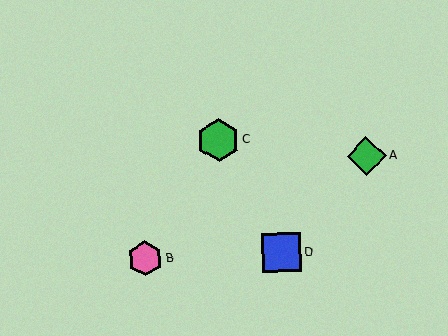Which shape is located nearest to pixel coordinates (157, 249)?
The pink hexagon (labeled B) at (145, 259) is nearest to that location.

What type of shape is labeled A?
Shape A is a green diamond.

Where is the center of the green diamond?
The center of the green diamond is at (367, 156).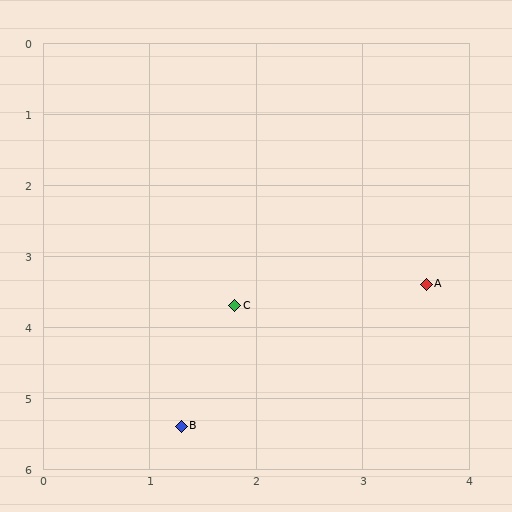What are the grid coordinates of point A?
Point A is at approximately (3.6, 3.4).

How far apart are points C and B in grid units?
Points C and B are about 1.8 grid units apart.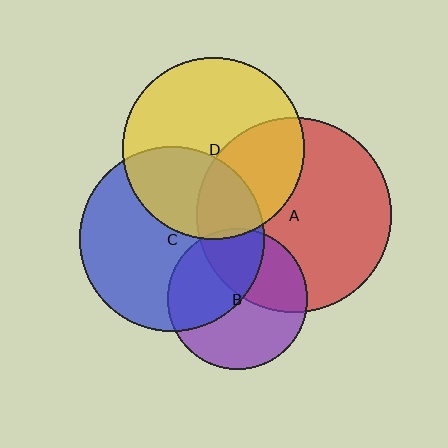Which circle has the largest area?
Circle A (red).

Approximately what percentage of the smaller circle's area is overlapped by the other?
Approximately 35%.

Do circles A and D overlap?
Yes.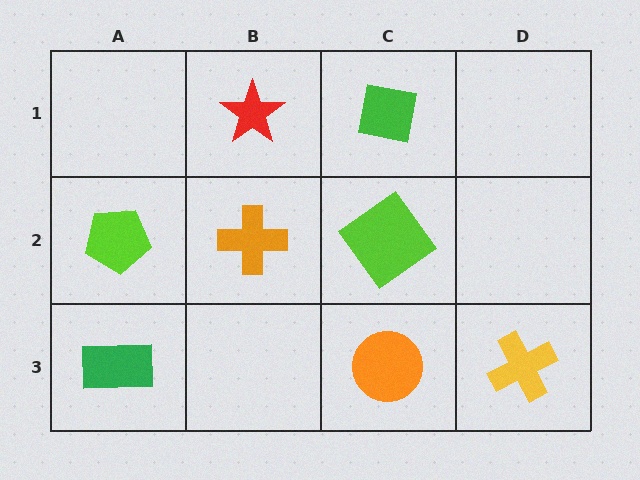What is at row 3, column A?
A green rectangle.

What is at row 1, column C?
A green square.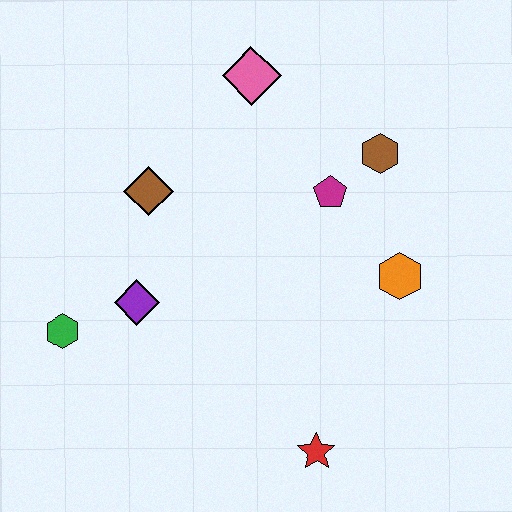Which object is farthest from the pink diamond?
The red star is farthest from the pink diamond.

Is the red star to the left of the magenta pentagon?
Yes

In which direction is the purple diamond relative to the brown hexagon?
The purple diamond is to the left of the brown hexagon.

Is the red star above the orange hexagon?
No